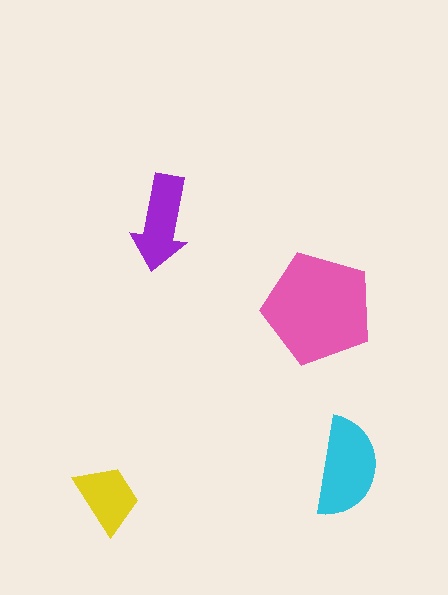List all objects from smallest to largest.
The yellow trapezoid, the purple arrow, the cyan semicircle, the pink pentagon.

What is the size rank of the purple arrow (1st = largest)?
3rd.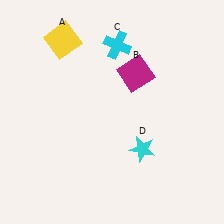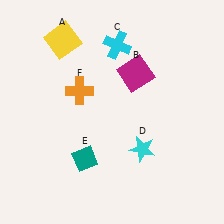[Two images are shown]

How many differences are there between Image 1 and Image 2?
There are 2 differences between the two images.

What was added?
A teal diamond (E), an orange cross (F) were added in Image 2.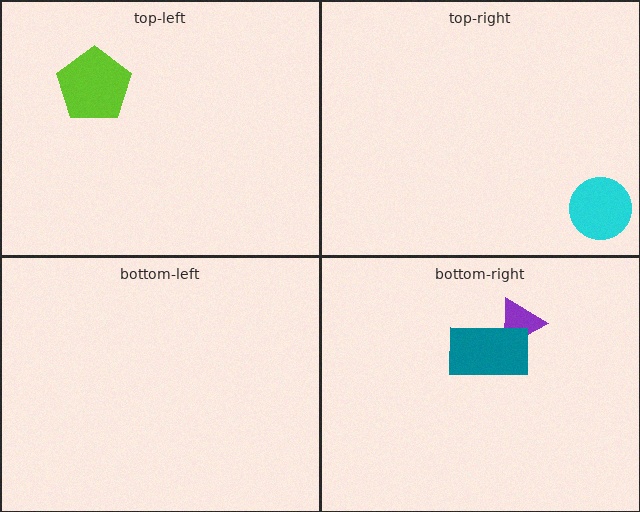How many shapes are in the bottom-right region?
2.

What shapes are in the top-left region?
The lime pentagon.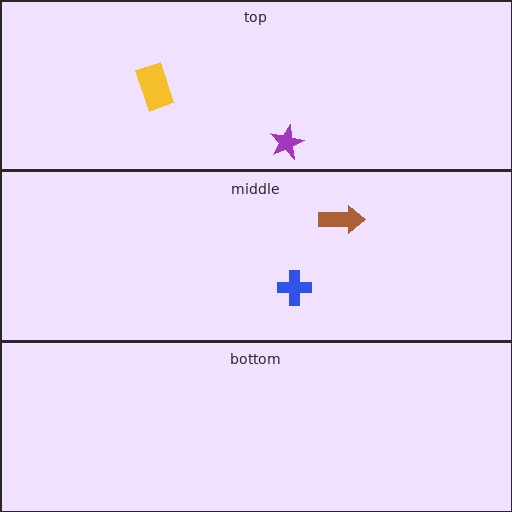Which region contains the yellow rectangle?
The top region.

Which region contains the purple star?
The top region.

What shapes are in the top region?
The purple star, the yellow rectangle.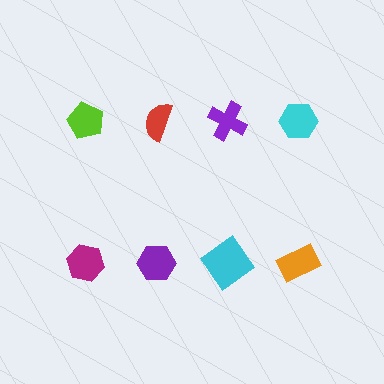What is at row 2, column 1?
A magenta hexagon.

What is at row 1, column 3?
A purple cross.